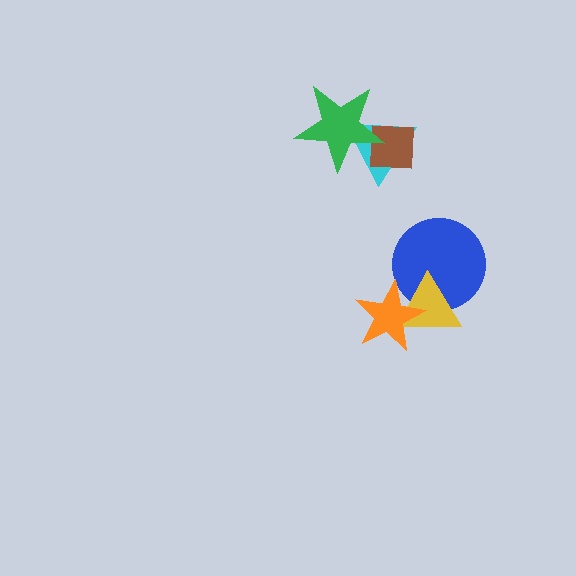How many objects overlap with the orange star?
2 objects overlap with the orange star.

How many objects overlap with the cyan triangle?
2 objects overlap with the cyan triangle.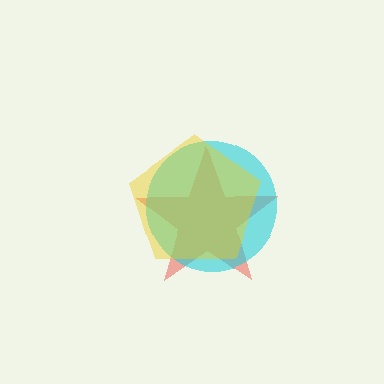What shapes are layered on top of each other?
The layered shapes are: a red star, a cyan circle, a yellow pentagon.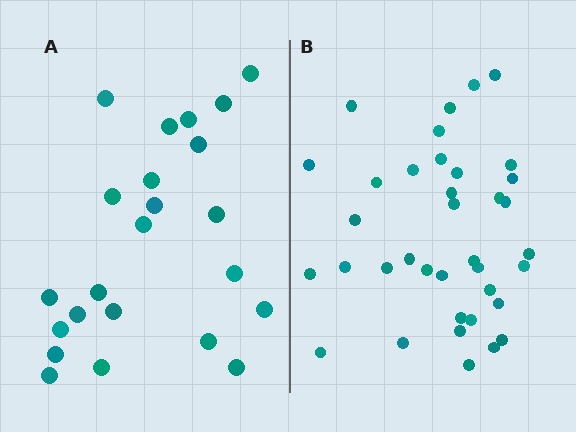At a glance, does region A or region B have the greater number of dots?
Region B (the right region) has more dots.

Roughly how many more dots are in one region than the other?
Region B has approximately 15 more dots than region A.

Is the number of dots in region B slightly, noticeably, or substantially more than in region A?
Region B has substantially more. The ratio is roughly 1.6 to 1.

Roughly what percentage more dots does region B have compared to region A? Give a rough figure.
About 60% more.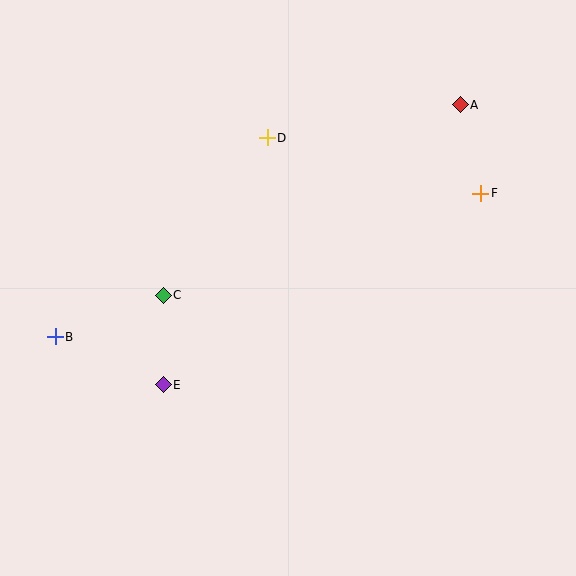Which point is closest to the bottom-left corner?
Point B is closest to the bottom-left corner.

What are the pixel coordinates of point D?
Point D is at (267, 138).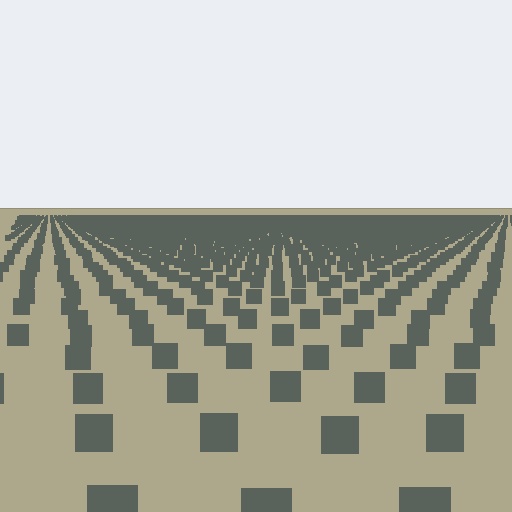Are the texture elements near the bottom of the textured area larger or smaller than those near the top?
Larger. Near the bottom, elements are closer to the viewer and appear at a bigger on-screen size.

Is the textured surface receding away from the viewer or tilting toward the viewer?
The surface is receding away from the viewer. Texture elements get smaller and denser toward the top.